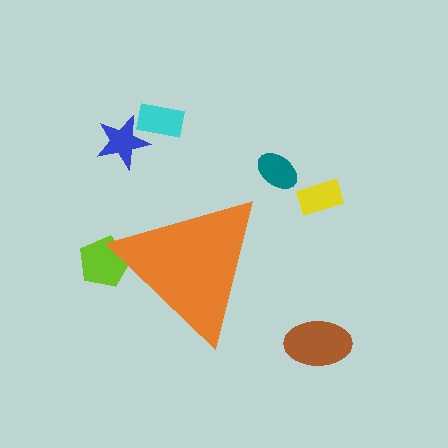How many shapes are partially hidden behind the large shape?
1 shape is partially hidden.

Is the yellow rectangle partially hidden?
No, the yellow rectangle is fully visible.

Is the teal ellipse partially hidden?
No, the teal ellipse is fully visible.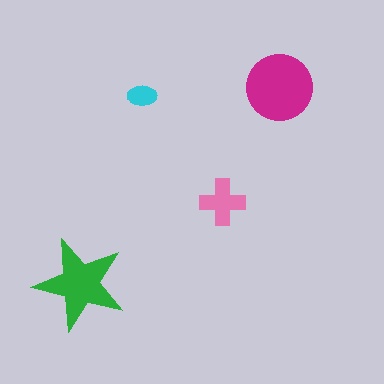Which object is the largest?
The magenta circle.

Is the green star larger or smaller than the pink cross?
Larger.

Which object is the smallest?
The cyan ellipse.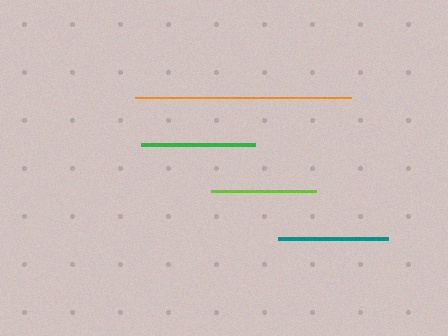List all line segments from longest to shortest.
From longest to shortest: orange, green, teal, lime.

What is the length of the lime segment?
The lime segment is approximately 106 pixels long.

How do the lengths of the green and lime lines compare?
The green and lime lines are approximately the same length.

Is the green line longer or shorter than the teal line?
The green line is longer than the teal line.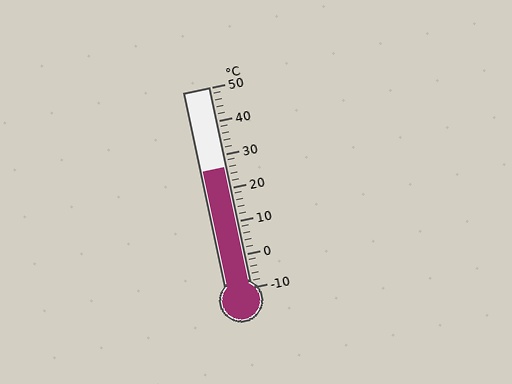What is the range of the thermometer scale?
The thermometer scale ranges from -10°C to 50°C.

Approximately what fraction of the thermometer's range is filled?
The thermometer is filled to approximately 60% of its range.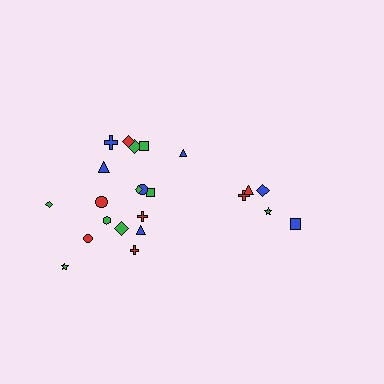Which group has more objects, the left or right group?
The left group.